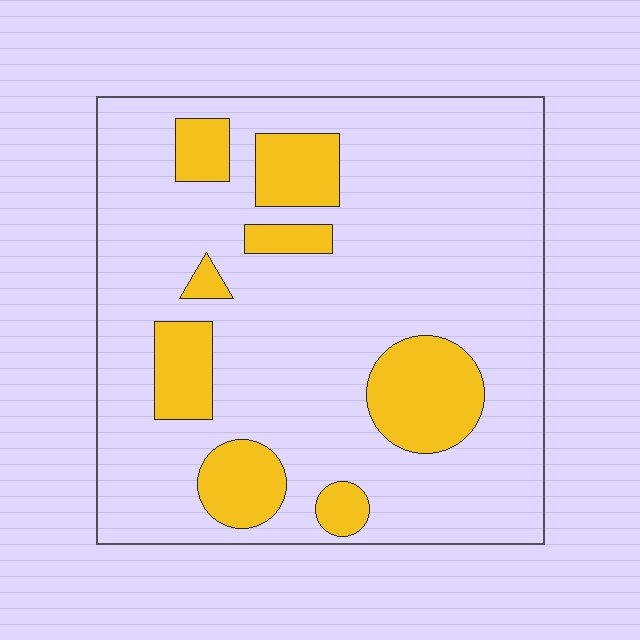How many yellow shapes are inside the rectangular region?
8.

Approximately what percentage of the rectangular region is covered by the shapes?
Approximately 20%.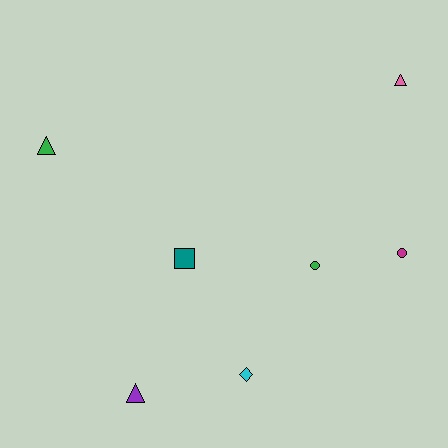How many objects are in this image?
There are 7 objects.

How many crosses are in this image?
There are no crosses.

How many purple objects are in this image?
There is 1 purple object.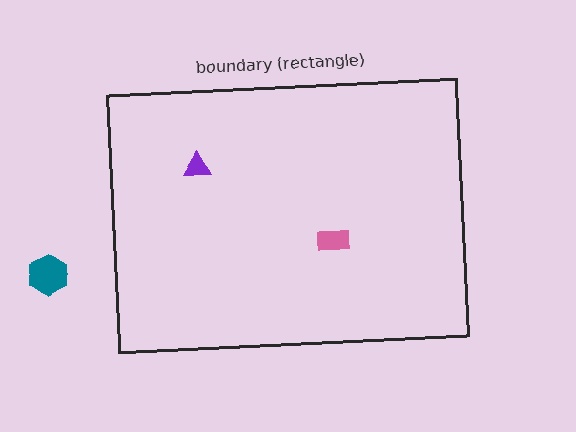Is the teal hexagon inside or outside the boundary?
Outside.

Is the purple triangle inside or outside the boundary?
Inside.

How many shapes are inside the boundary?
2 inside, 1 outside.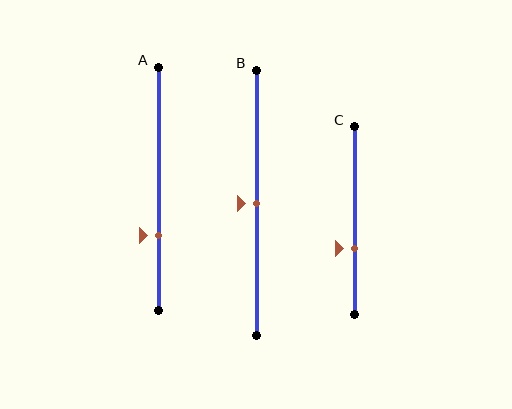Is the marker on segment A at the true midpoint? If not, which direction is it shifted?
No, the marker on segment A is shifted downward by about 19% of the segment length.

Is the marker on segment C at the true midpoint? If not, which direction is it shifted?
No, the marker on segment C is shifted downward by about 15% of the segment length.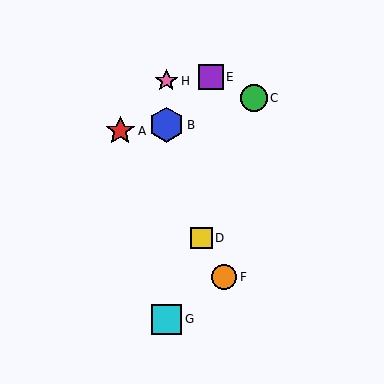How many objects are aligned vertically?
3 objects (B, G, H) are aligned vertically.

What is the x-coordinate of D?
Object D is at x≈202.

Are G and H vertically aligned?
Yes, both are at x≈166.